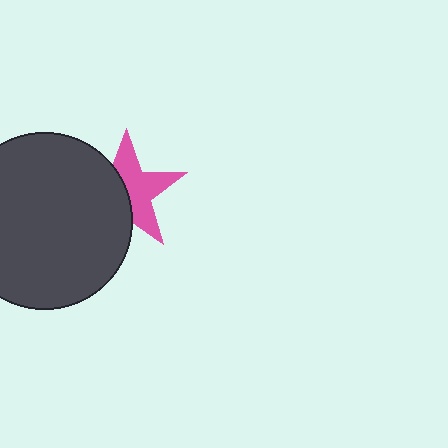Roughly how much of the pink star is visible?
About half of it is visible (roughly 54%).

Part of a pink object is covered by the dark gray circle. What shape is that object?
It is a star.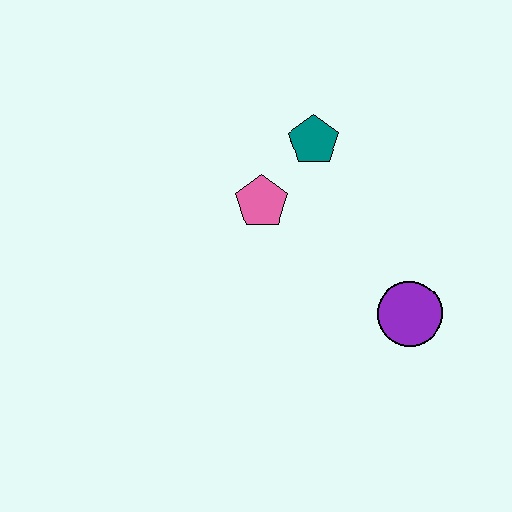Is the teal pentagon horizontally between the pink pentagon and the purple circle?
Yes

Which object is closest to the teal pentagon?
The pink pentagon is closest to the teal pentagon.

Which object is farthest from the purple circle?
The teal pentagon is farthest from the purple circle.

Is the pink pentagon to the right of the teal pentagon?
No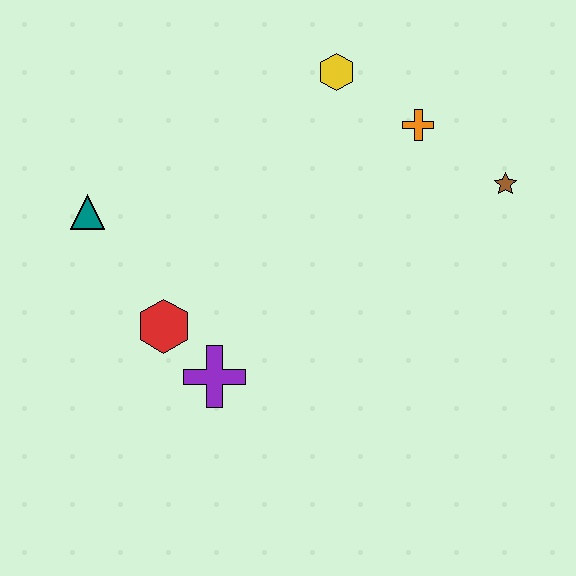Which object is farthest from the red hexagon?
The brown star is farthest from the red hexagon.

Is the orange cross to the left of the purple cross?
No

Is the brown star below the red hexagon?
No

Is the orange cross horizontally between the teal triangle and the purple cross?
No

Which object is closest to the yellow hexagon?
The orange cross is closest to the yellow hexagon.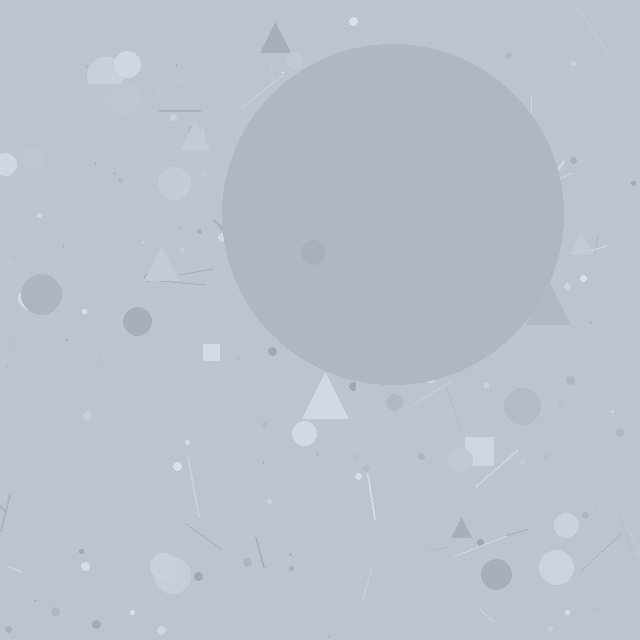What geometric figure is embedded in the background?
A circle is embedded in the background.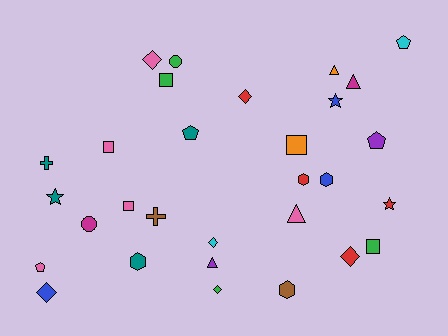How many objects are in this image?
There are 30 objects.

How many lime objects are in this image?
There are no lime objects.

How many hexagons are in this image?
There are 4 hexagons.